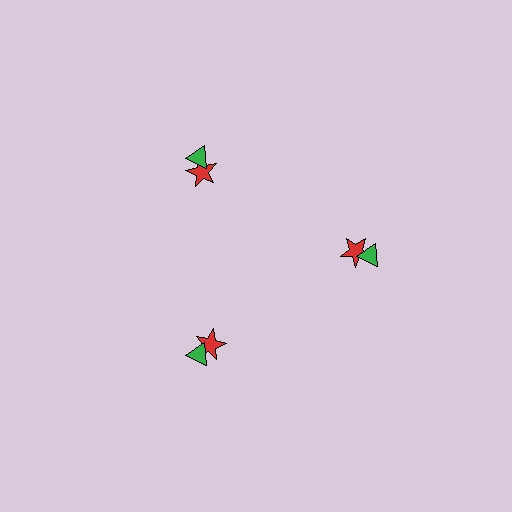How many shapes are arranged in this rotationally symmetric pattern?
There are 6 shapes, arranged in 3 groups of 2.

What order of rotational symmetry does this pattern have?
This pattern has 3-fold rotational symmetry.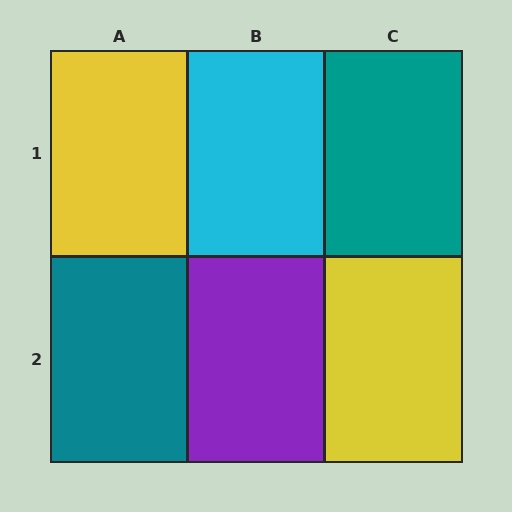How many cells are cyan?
1 cell is cyan.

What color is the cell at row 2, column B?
Purple.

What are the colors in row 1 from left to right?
Yellow, cyan, teal.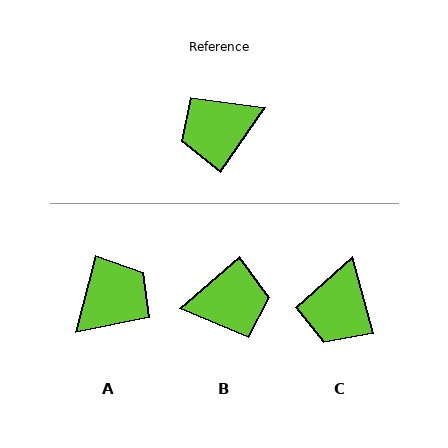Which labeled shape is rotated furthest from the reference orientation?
B, about 165 degrees away.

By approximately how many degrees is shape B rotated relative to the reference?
Approximately 165 degrees counter-clockwise.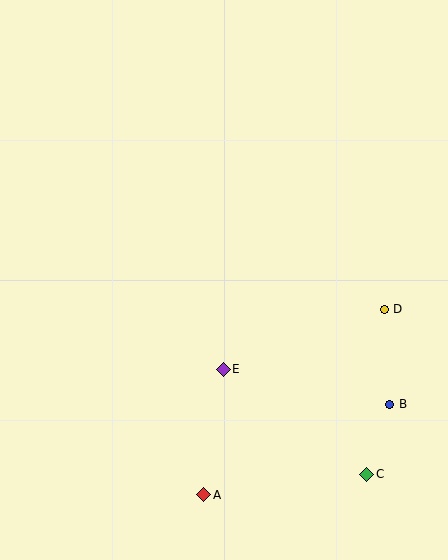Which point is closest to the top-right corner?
Point D is closest to the top-right corner.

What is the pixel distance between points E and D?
The distance between E and D is 172 pixels.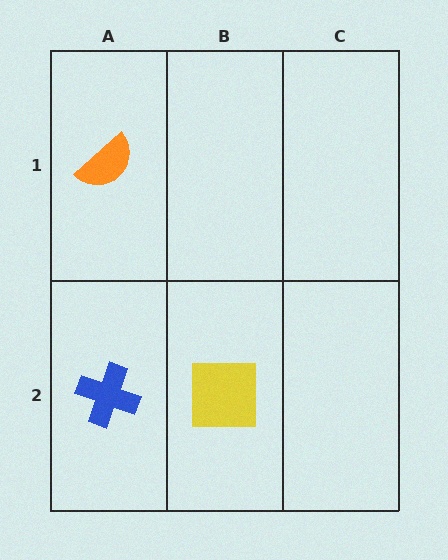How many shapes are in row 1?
1 shape.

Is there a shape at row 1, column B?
No, that cell is empty.